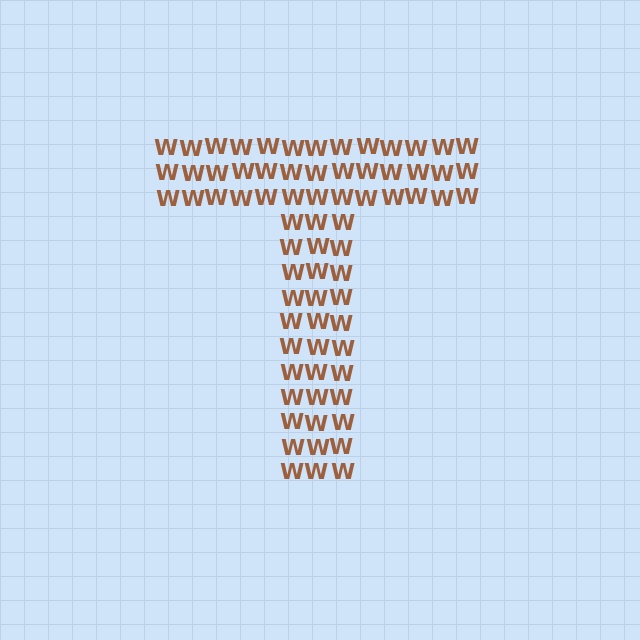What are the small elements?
The small elements are letter W's.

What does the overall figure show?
The overall figure shows the letter T.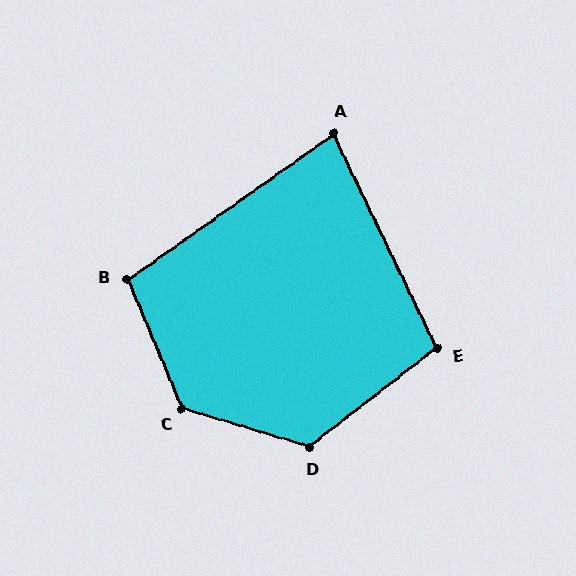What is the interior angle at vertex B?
Approximately 102 degrees (obtuse).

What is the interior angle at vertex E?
Approximately 102 degrees (obtuse).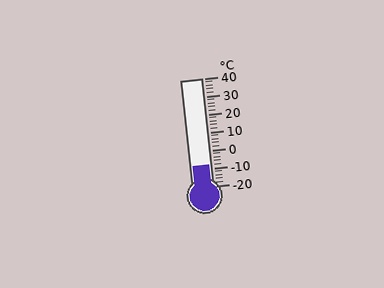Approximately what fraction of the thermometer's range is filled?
The thermometer is filled to approximately 20% of its range.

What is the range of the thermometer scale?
The thermometer scale ranges from -20°C to 40°C.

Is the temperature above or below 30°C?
The temperature is below 30°C.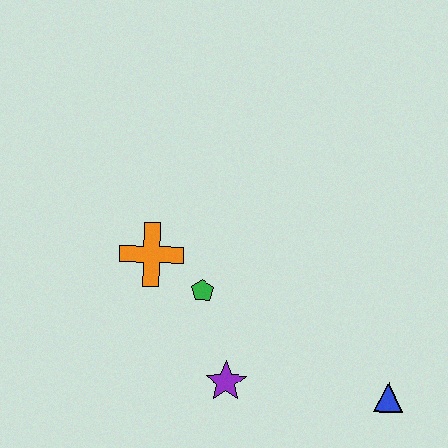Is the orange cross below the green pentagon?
No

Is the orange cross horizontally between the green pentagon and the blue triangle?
No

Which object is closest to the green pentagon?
The orange cross is closest to the green pentagon.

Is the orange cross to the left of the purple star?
Yes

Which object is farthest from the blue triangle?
The orange cross is farthest from the blue triangle.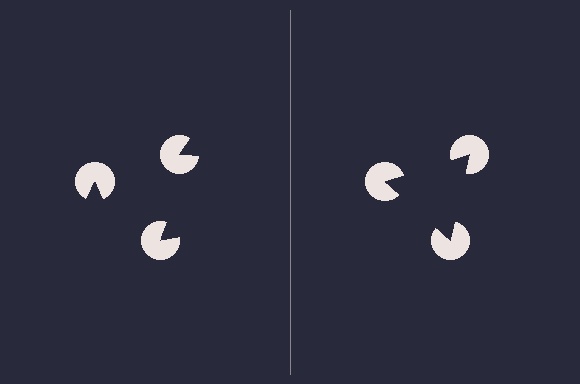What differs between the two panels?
The pac-man discs are positioned identically on both sides; only the wedge orientations differ. On the right they align to a triangle; on the left they are misaligned.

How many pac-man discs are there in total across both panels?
6 — 3 on each side.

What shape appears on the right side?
An illusory triangle.